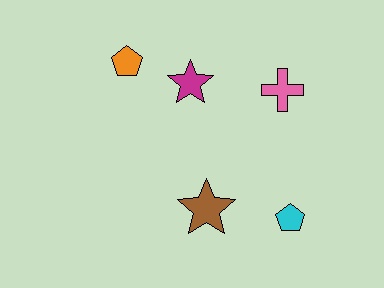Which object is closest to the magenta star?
The orange pentagon is closest to the magenta star.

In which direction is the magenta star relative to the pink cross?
The magenta star is to the left of the pink cross.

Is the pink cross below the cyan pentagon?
No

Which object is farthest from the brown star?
The orange pentagon is farthest from the brown star.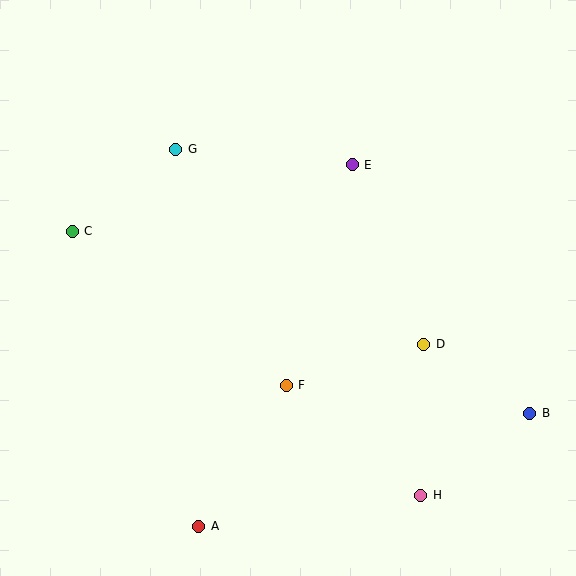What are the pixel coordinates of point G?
Point G is at (176, 149).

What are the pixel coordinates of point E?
Point E is at (352, 165).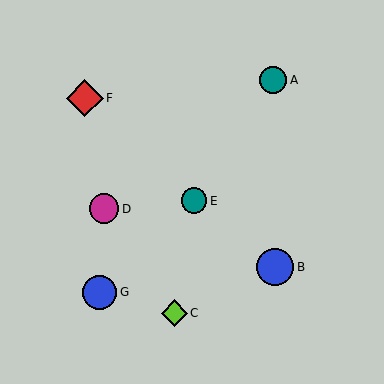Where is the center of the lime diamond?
The center of the lime diamond is at (174, 313).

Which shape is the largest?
The blue circle (labeled B) is the largest.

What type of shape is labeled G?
Shape G is a blue circle.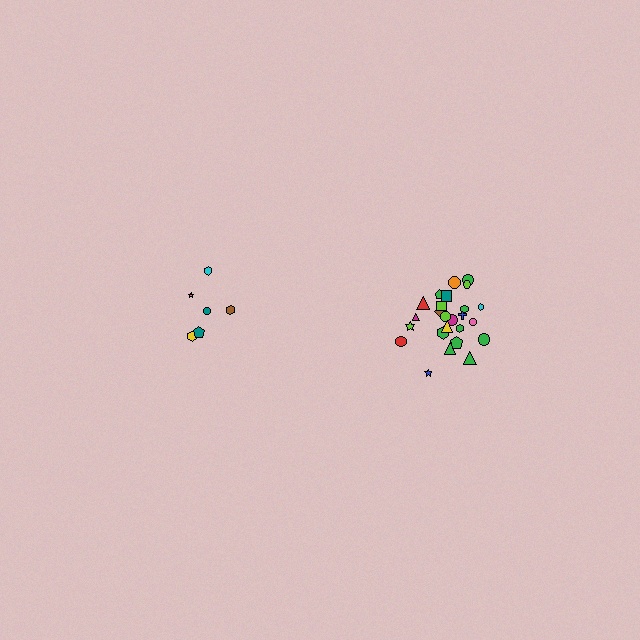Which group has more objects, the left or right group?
The right group.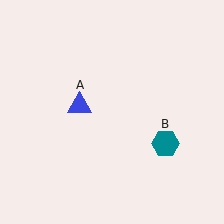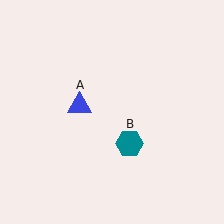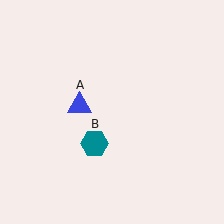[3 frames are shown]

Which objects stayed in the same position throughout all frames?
Blue triangle (object A) remained stationary.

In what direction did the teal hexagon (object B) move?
The teal hexagon (object B) moved left.